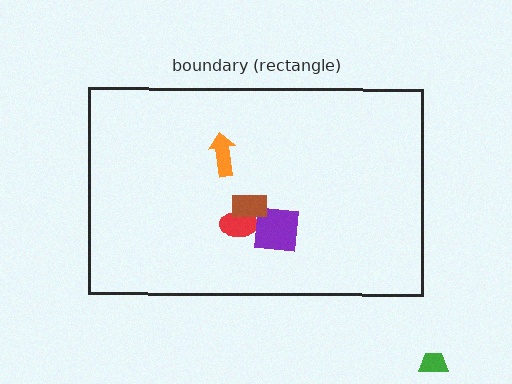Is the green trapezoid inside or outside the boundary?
Outside.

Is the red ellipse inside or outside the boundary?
Inside.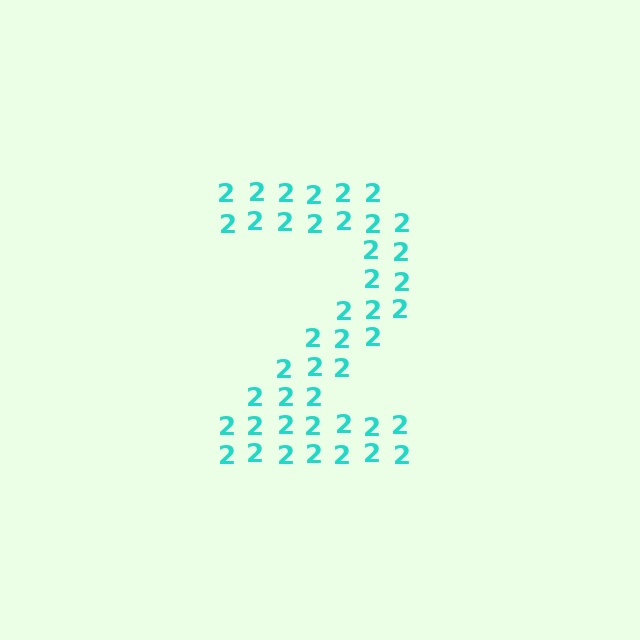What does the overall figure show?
The overall figure shows the digit 2.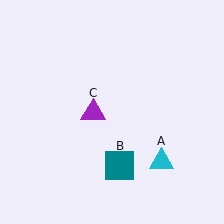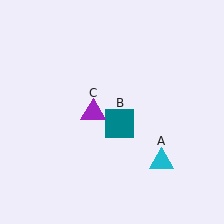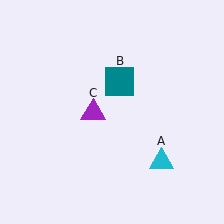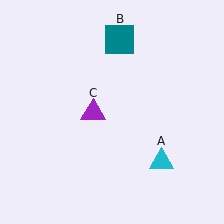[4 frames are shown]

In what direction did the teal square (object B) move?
The teal square (object B) moved up.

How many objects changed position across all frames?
1 object changed position: teal square (object B).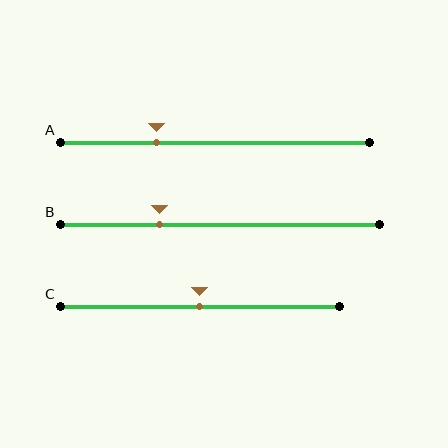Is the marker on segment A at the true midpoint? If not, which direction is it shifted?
No, the marker on segment A is shifted to the left by about 19% of the segment length.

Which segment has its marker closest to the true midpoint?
Segment C has its marker closest to the true midpoint.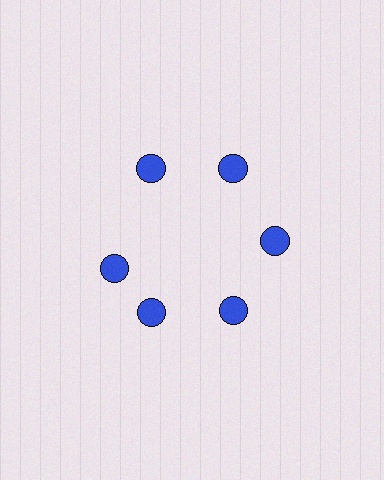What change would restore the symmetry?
The symmetry would be restored by rotating it back into even spacing with its neighbors so that all 6 circles sit at equal angles and equal distance from the center.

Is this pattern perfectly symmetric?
No. The 6 blue circles are arranged in a ring, but one element near the 9 o'clock position is rotated out of alignment along the ring, breaking the 6-fold rotational symmetry.